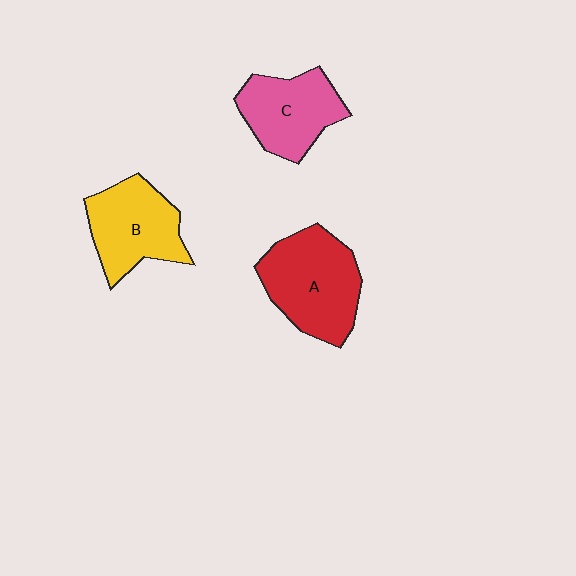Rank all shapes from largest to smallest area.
From largest to smallest: A (red), B (yellow), C (pink).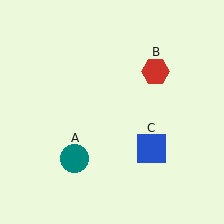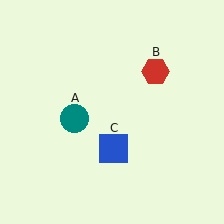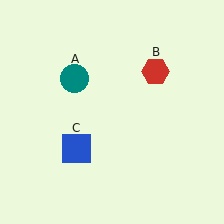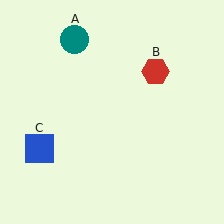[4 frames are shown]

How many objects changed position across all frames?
2 objects changed position: teal circle (object A), blue square (object C).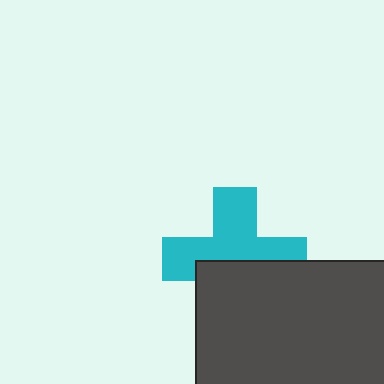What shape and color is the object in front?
The object in front is a dark gray rectangle.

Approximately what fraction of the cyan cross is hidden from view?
Roughly 43% of the cyan cross is hidden behind the dark gray rectangle.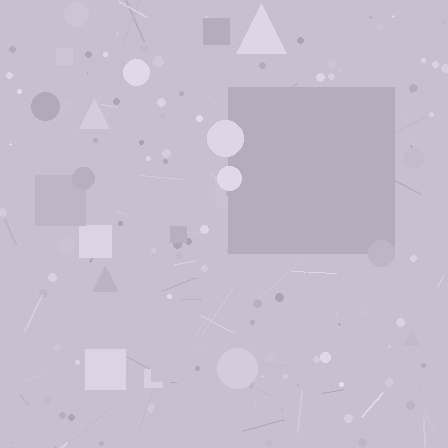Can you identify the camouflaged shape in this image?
The camouflaged shape is a square.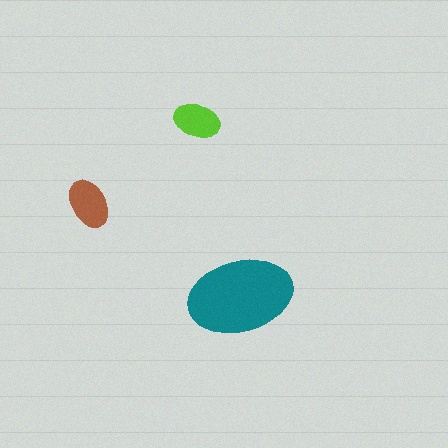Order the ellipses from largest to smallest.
the teal one, the brown one, the lime one.